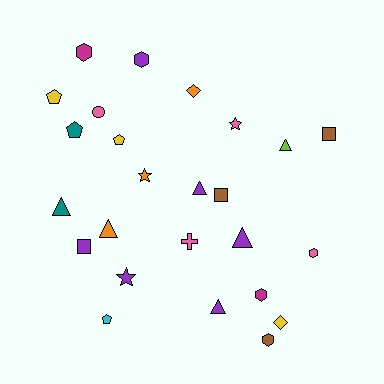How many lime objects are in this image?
There is 1 lime object.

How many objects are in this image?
There are 25 objects.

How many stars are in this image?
There are 3 stars.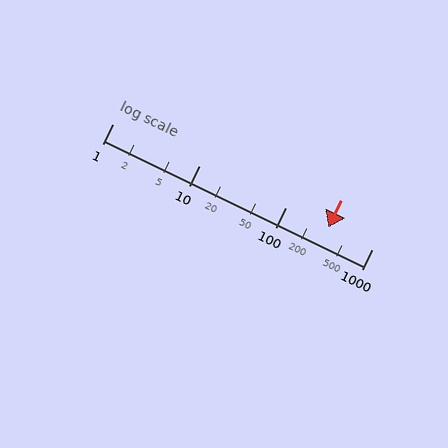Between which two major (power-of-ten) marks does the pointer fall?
The pointer is between 100 and 1000.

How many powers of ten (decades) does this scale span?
The scale spans 3 decades, from 1 to 1000.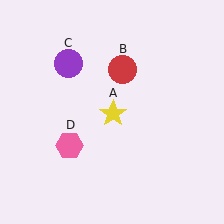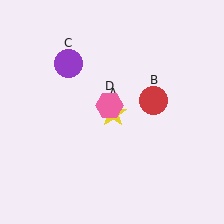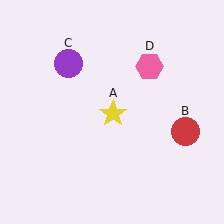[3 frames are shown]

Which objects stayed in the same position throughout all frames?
Yellow star (object A) and purple circle (object C) remained stationary.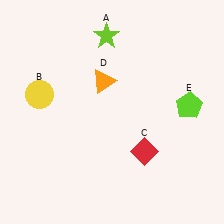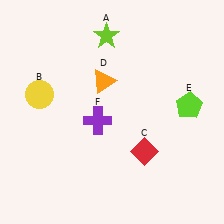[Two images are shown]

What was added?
A purple cross (F) was added in Image 2.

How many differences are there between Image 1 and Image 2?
There is 1 difference between the two images.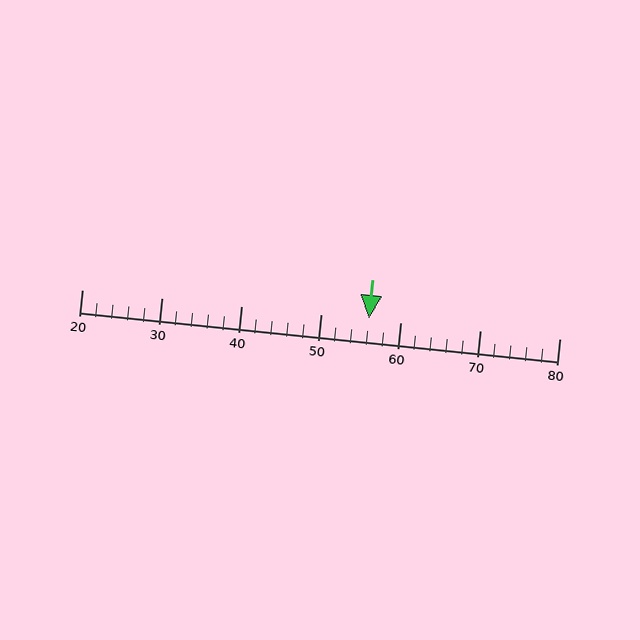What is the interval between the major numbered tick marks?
The major tick marks are spaced 10 units apart.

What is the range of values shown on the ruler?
The ruler shows values from 20 to 80.